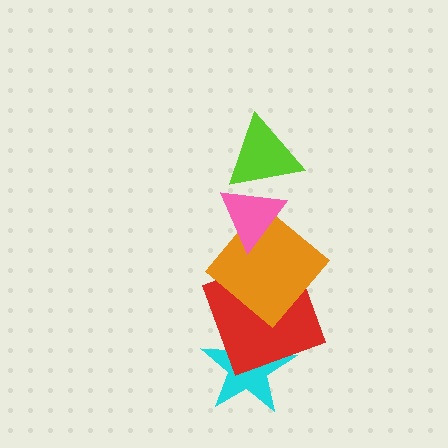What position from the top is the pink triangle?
The pink triangle is 2nd from the top.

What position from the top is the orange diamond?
The orange diamond is 3rd from the top.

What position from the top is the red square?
The red square is 4th from the top.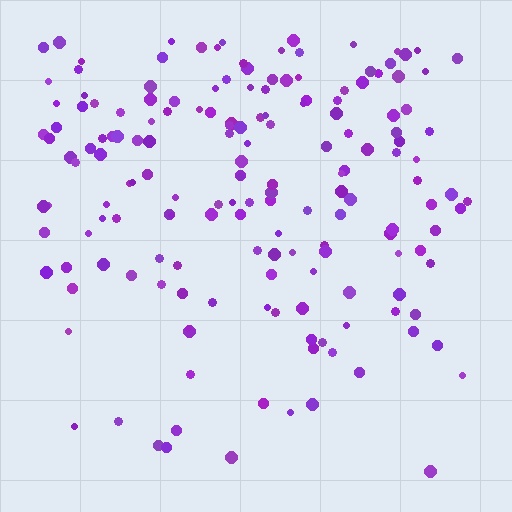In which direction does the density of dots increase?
From bottom to top, with the top side densest.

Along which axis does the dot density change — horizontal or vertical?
Vertical.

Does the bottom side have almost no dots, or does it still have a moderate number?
Still a moderate number, just noticeably fewer than the top.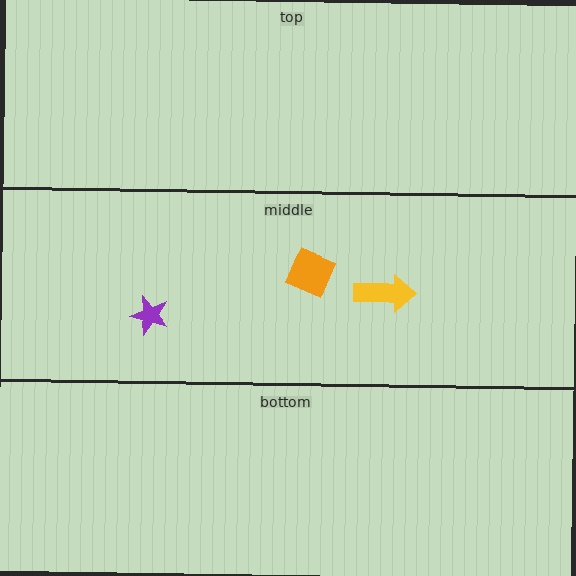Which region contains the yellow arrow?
The middle region.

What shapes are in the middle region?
The purple star, the orange diamond, the yellow arrow.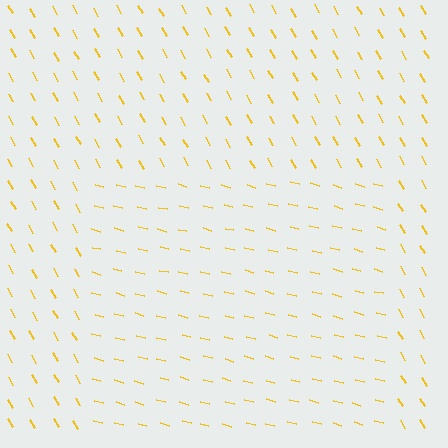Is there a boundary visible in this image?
Yes, there is a texture boundary formed by a change in line orientation.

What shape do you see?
I see a rectangle.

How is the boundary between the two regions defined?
The boundary is defined purely by a change in line orientation (approximately 45 degrees difference). All lines are the same color and thickness.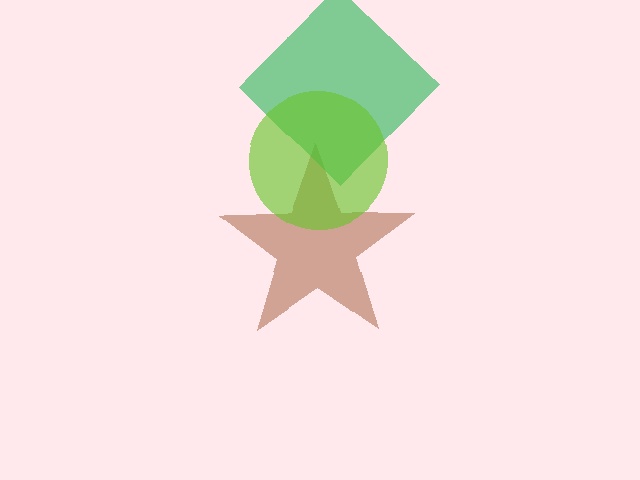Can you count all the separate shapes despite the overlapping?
Yes, there are 3 separate shapes.